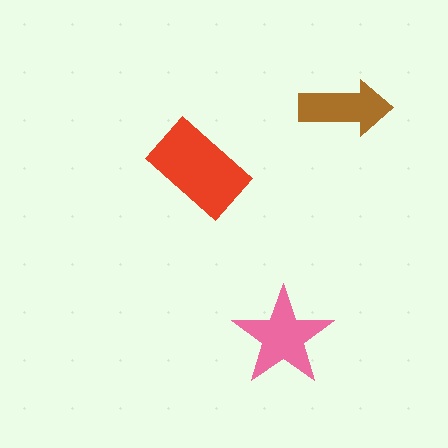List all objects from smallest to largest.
The brown arrow, the pink star, the red rectangle.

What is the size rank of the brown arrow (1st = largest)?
3rd.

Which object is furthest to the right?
The brown arrow is rightmost.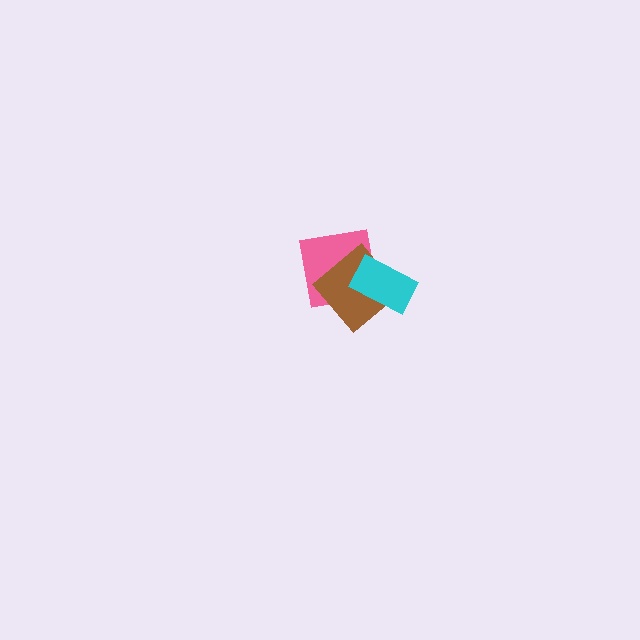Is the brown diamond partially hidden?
Yes, it is partially covered by another shape.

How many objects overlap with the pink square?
2 objects overlap with the pink square.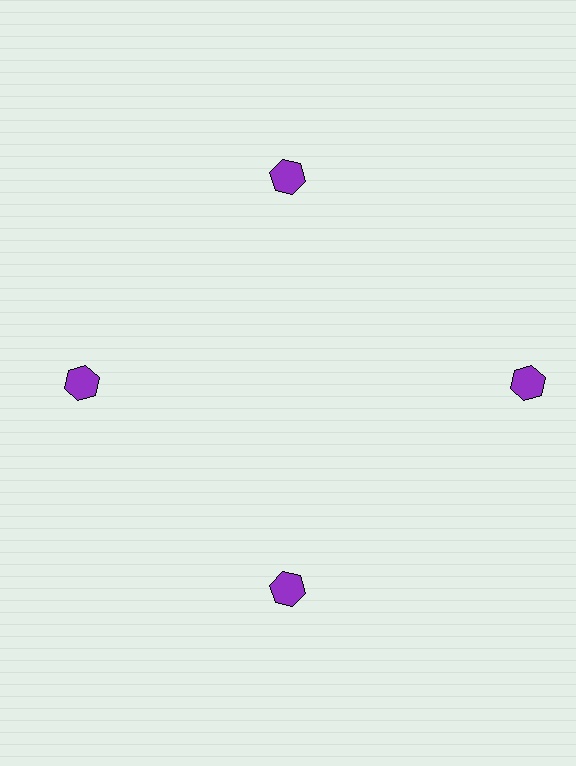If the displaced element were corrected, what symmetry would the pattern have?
It would have 4-fold rotational symmetry — the pattern would map onto itself every 90 degrees.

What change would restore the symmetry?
The symmetry would be restored by moving it inward, back onto the ring so that all 4 hexagons sit at equal angles and equal distance from the center.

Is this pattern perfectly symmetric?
No. The 4 purple hexagons are arranged in a ring, but one element near the 3 o'clock position is pushed outward from the center, breaking the 4-fold rotational symmetry.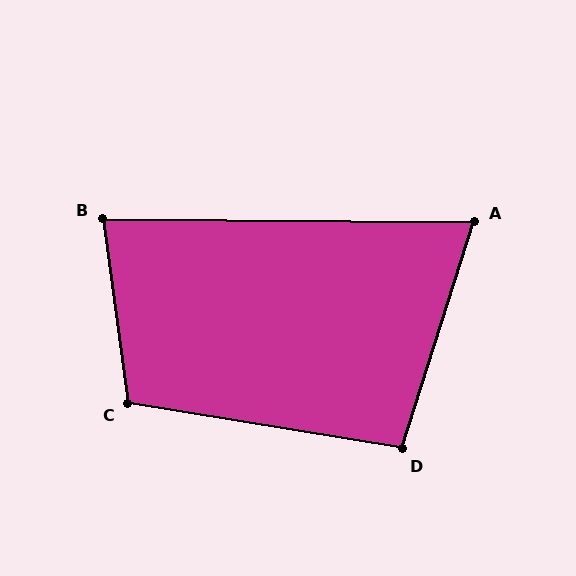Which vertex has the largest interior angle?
C, at approximately 107 degrees.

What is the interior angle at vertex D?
Approximately 98 degrees (obtuse).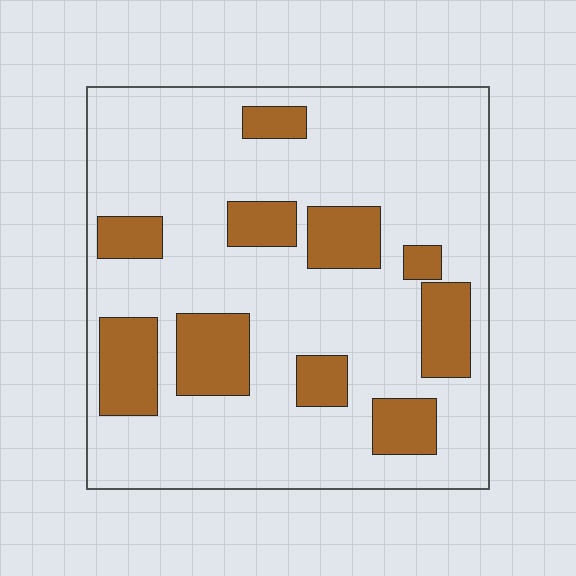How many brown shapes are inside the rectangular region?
10.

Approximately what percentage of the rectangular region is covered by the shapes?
Approximately 25%.